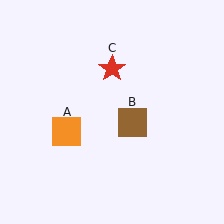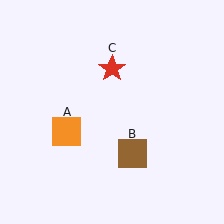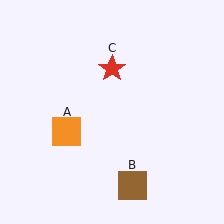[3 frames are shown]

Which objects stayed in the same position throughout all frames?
Orange square (object A) and red star (object C) remained stationary.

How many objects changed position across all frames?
1 object changed position: brown square (object B).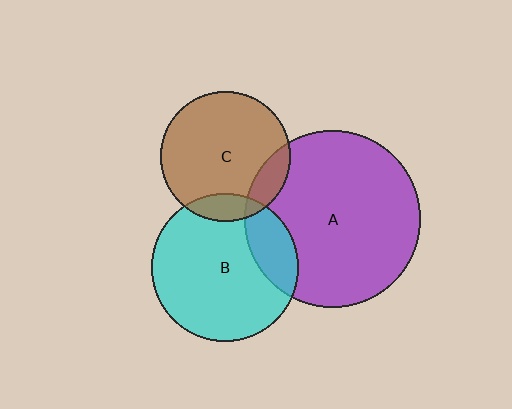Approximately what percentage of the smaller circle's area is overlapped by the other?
Approximately 10%.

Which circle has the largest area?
Circle A (purple).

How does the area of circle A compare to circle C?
Approximately 1.8 times.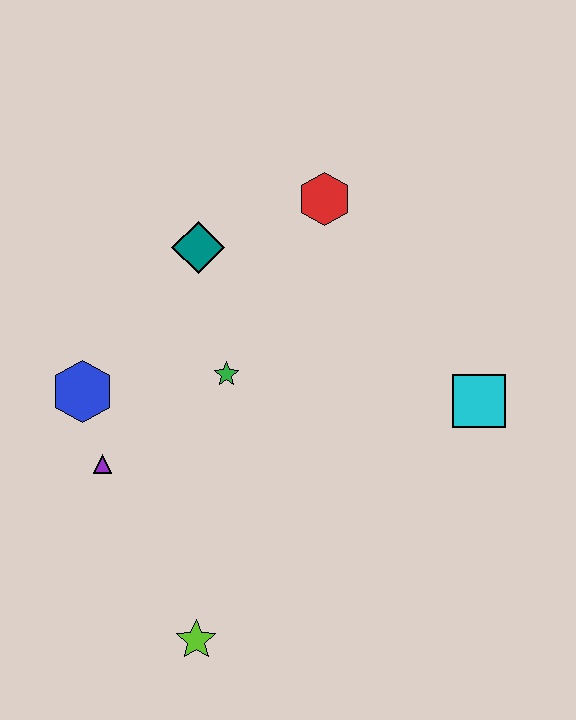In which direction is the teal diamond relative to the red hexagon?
The teal diamond is to the left of the red hexagon.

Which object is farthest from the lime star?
The red hexagon is farthest from the lime star.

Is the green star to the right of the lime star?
Yes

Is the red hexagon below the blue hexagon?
No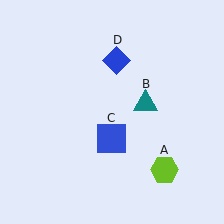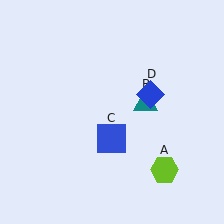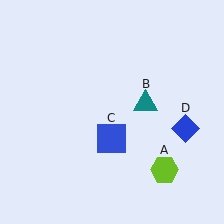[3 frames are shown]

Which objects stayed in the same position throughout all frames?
Lime hexagon (object A) and teal triangle (object B) and blue square (object C) remained stationary.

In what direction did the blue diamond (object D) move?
The blue diamond (object D) moved down and to the right.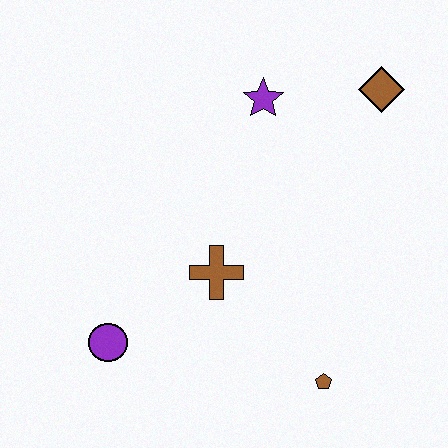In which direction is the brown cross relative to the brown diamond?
The brown cross is below the brown diamond.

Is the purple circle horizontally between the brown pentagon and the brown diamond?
No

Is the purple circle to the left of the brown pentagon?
Yes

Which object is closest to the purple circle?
The brown cross is closest to the purple circle.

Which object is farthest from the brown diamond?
The purple circle is farthest from the brown diamond.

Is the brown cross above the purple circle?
Yes